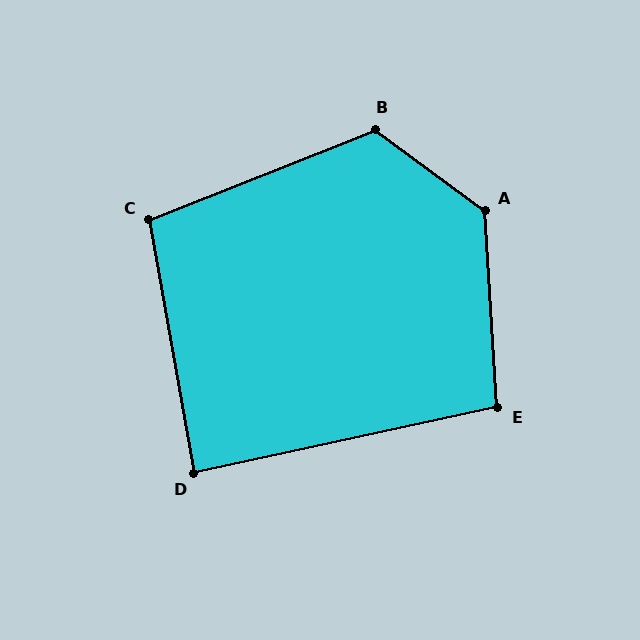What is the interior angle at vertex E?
Approximately 99 degrees (obtuse).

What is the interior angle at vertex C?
Approximately 102 degrees (obtuse).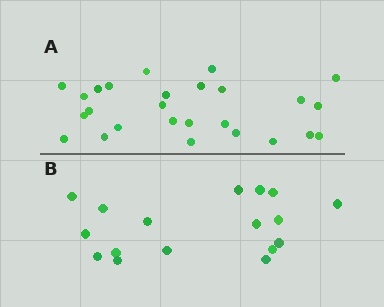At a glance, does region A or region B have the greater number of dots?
Region A (the top region) has more dots.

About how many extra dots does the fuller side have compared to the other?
Region A has roughly 8 or so more dots than region B.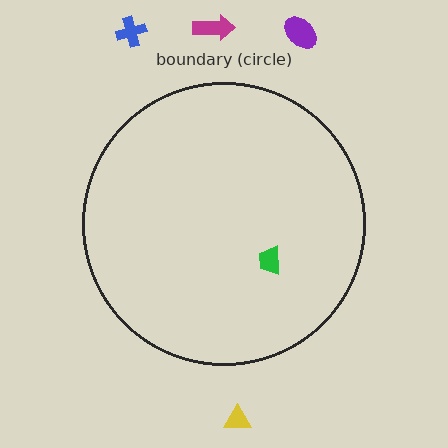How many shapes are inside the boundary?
1 inside, 4 outside.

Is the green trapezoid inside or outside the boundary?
Inside.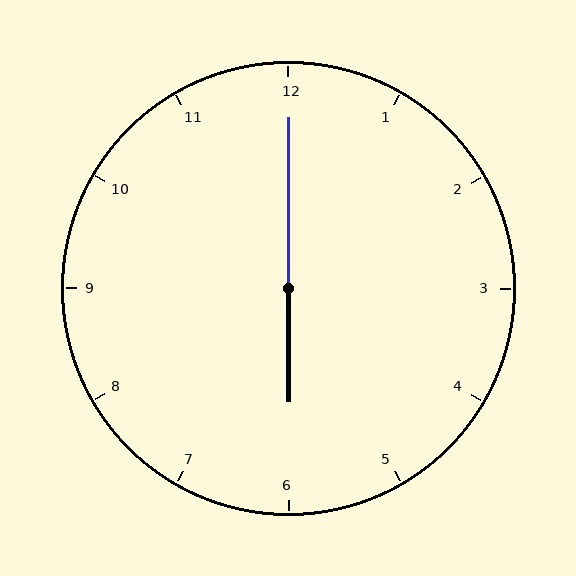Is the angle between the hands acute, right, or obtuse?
It is obtuse.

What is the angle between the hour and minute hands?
Approximately 180 degrees.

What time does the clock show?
6:00.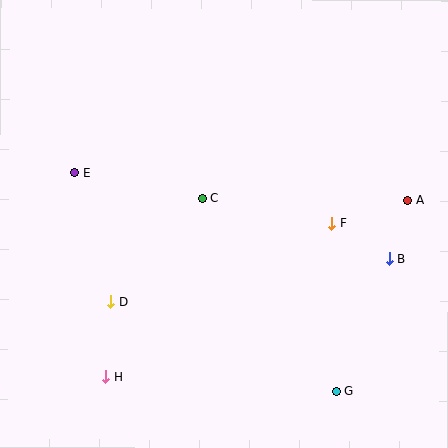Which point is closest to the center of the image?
Point C at (202, 198) is closest to the center.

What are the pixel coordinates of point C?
Point C is at (202, 198).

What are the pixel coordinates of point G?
Point G is at (336, 391).